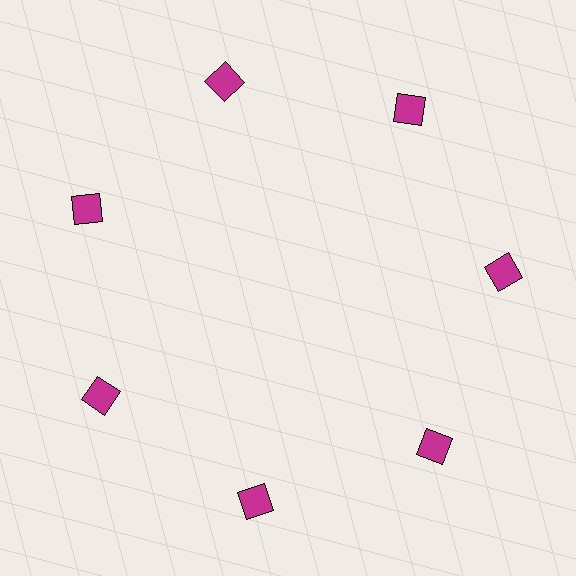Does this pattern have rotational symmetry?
Yes, this pattern has 7-fold rotational symmetry. It looks the same after rotating 51 degrees around the center.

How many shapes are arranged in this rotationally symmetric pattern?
There are 7 shapes, arranged in 7 groups of 1.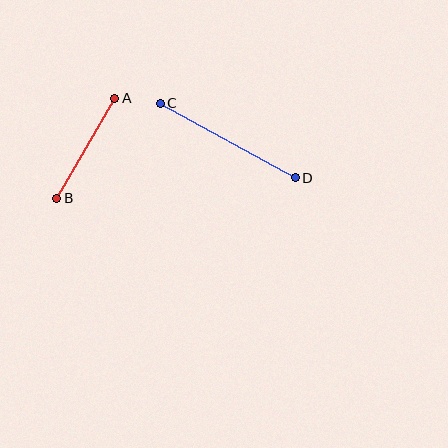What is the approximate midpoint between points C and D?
The midpoint is at approximately (228, 140) pixels.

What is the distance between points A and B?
The distance is approximately 116 pixels.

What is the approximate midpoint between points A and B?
The midpoint is at approximately (86, 148) pixels.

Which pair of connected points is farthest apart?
Points C and D are farthest apart.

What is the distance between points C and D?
The distance is approximately 154 pixels.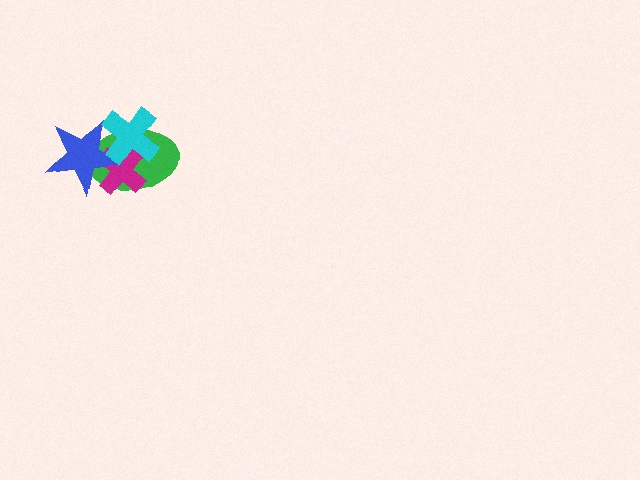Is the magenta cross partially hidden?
Yes, it is partially covered by another shape.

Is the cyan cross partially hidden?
No, no other shape covers it.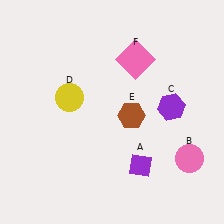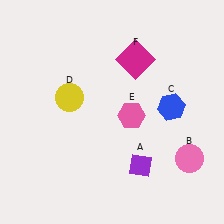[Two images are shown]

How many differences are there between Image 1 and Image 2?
There are 3 differences between the two images.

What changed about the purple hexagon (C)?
In Image 1, C is purple. In Image 2, it changed to blue.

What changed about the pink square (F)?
In Image 1, F is pink. In Image 2, it changed to magenta.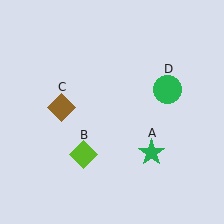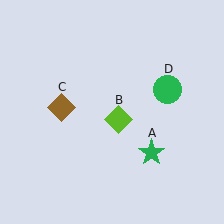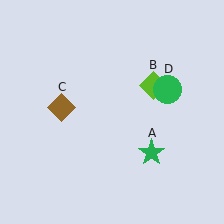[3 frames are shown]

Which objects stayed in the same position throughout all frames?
Green star (object A) and brown diamond (object C) and green circle (object D) remained stationary.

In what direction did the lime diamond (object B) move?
The lime diamond (object B) moved up and to the right.